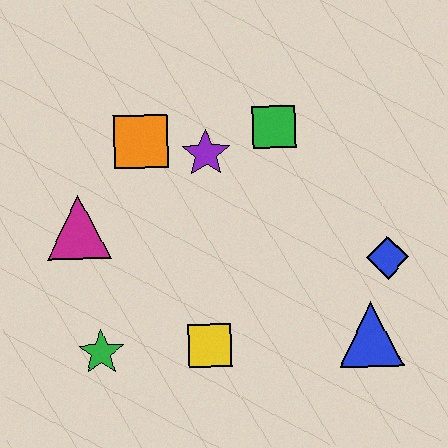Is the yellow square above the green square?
No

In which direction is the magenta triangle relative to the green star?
The magenta triangle is above the green star.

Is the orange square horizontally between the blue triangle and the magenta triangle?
Yes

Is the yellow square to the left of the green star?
No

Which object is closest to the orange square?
The purple star is closest to the orange square.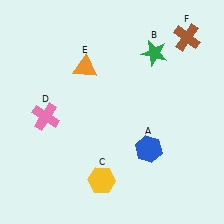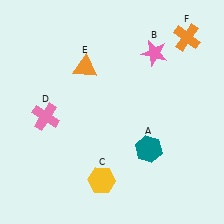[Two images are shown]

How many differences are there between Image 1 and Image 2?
There are 3 differences between the two images.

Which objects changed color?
A changed from blue to teal. B changed from green to pink. F changed from brown to orange.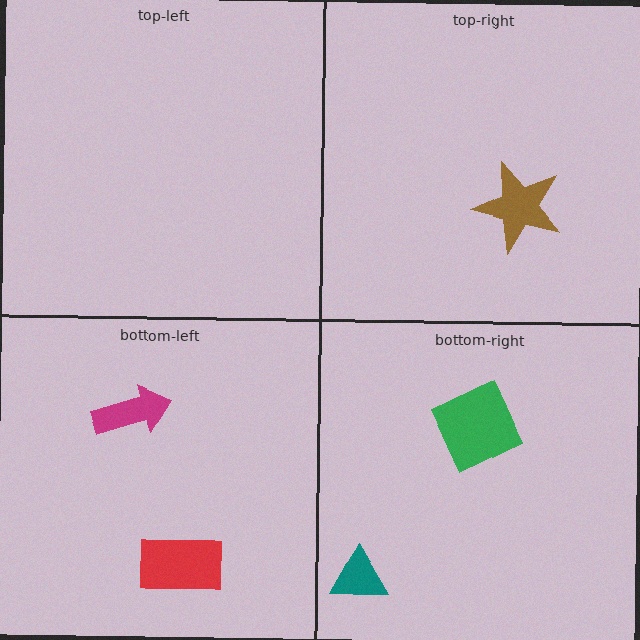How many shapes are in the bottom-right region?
2.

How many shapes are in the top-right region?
1.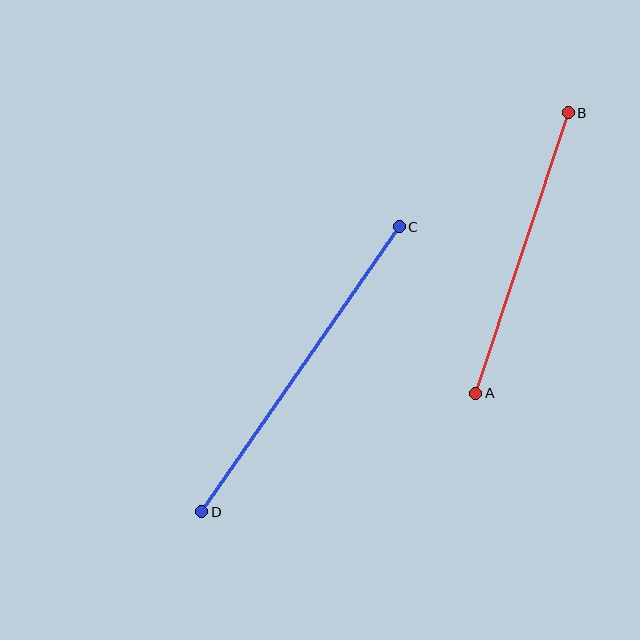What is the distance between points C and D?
The distance is approximately 347 pixels.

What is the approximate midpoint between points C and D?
The midpoint is at approximately (301, 369) pixels.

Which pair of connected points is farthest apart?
Points C and D are farthest apart.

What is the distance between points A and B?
The distance is approximately 295 pixels.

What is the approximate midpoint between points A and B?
The midpoint is at approximately (522, 253) pixels.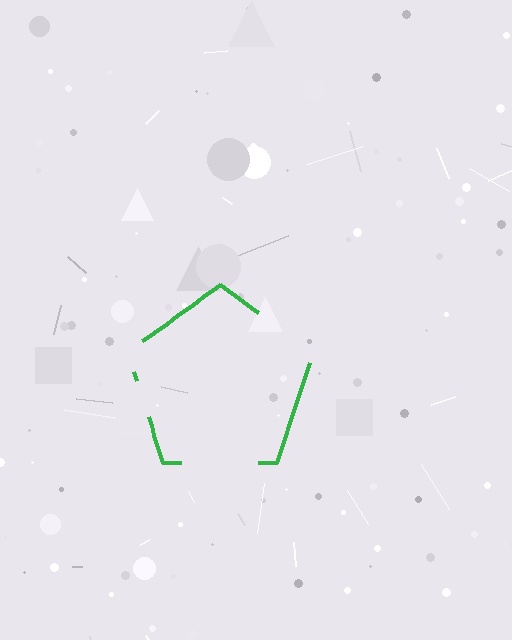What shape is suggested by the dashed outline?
The dashed outline suggests a pentagon.